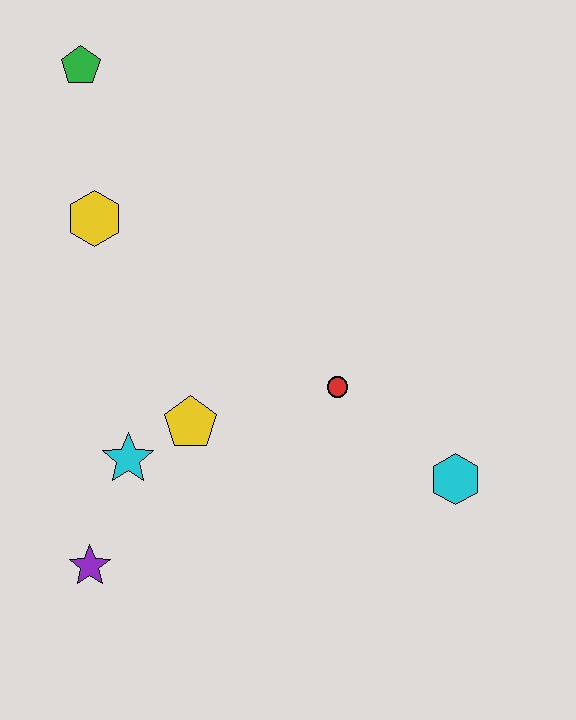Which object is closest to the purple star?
The cyan star is closest to the purple star.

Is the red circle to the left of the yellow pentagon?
No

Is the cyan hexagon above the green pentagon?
No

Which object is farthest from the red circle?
The green pentagon is farthest from the red circle.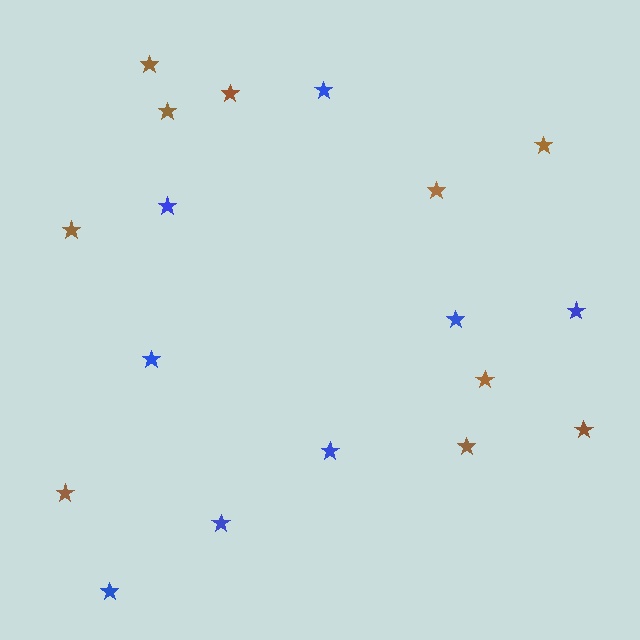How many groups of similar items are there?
There are 2 groups: one group of blue stars (8) and one group of brown stars (10).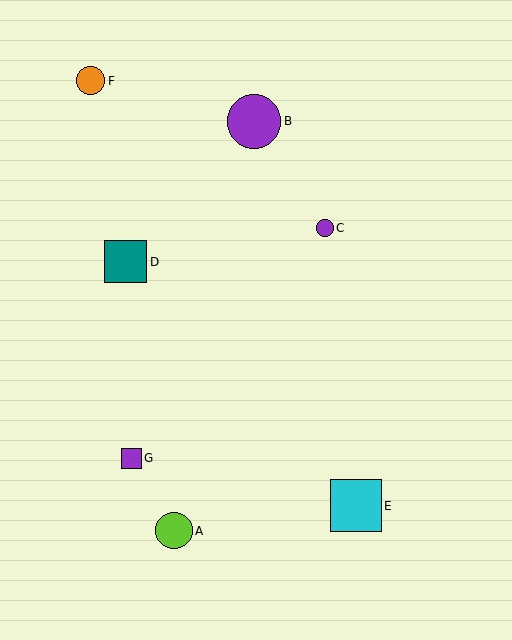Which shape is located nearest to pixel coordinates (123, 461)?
The purple square (labeled G) at (131, 458) is nearest to that location.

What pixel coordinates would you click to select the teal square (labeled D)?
Click at (126, 262) to select the teal square D.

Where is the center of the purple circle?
The center of the purple circle is at (254, 121).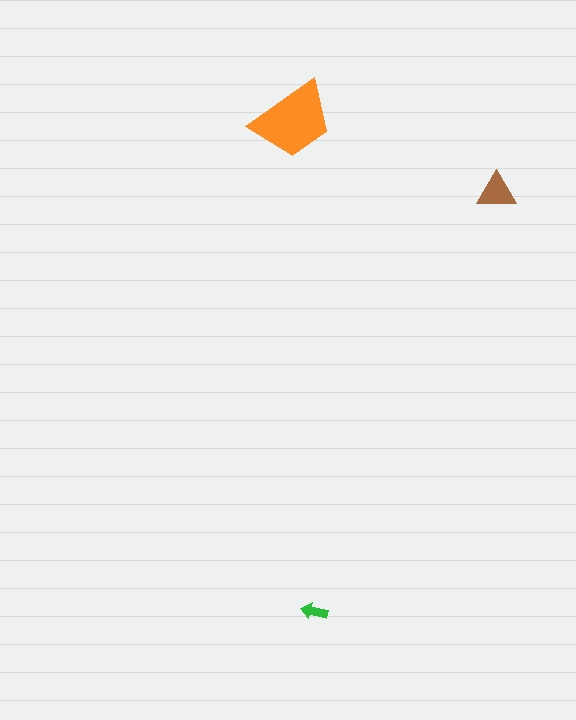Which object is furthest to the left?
The orange trapezoid is leftmost.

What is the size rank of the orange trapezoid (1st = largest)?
1st.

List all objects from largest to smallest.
The orange trapezoid, the brown triangle, the green arrow.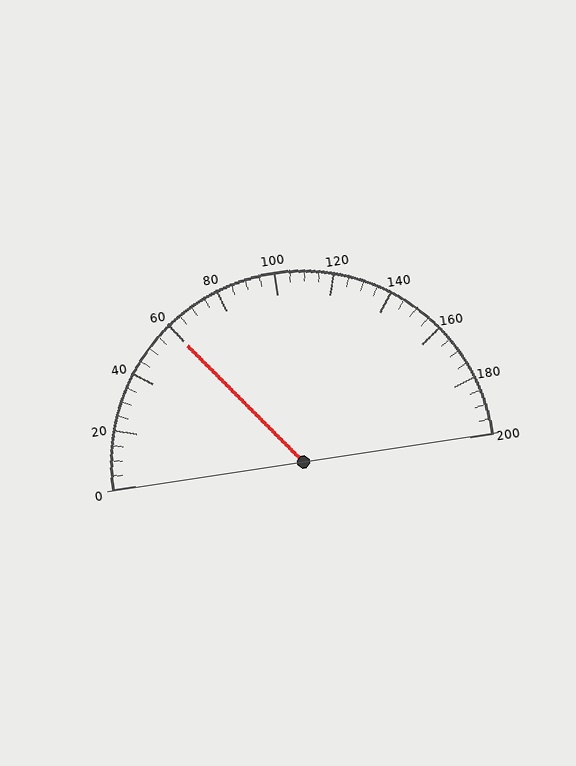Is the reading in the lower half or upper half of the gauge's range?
The reading is in the lower half of the range (0 to 200).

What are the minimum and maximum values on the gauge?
The gauge ranges from 0 to 200.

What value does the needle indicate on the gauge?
The needle indicates approximately 60.